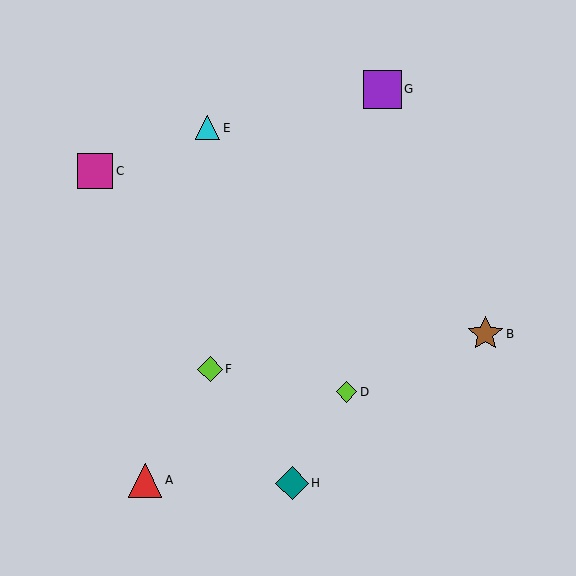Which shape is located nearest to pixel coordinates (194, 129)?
The cyan triangle (labeled E) at (208, 128) is nearest to that location.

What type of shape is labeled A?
Shape A is a red triangle.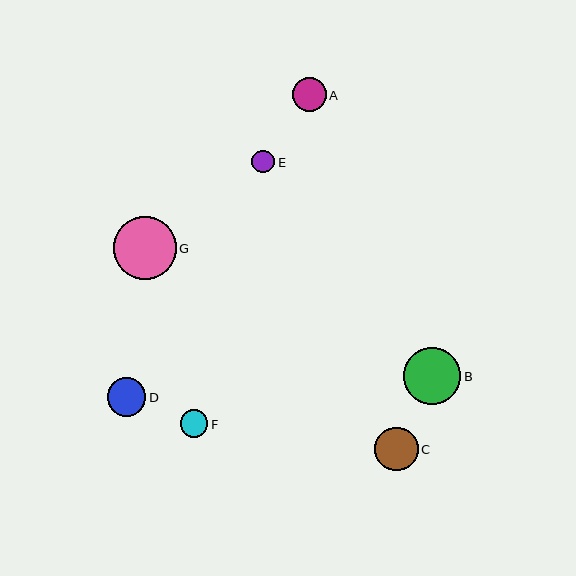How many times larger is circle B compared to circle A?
Circle B is approximately 1.6 times the size of circle A.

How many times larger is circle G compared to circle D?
Circle G is approximately 1.6 times the size of circle D.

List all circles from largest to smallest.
From largest to smallest: G, B, C, D, A, F, E.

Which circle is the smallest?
Circle E is the smallest with a size of approximately 23 pixels.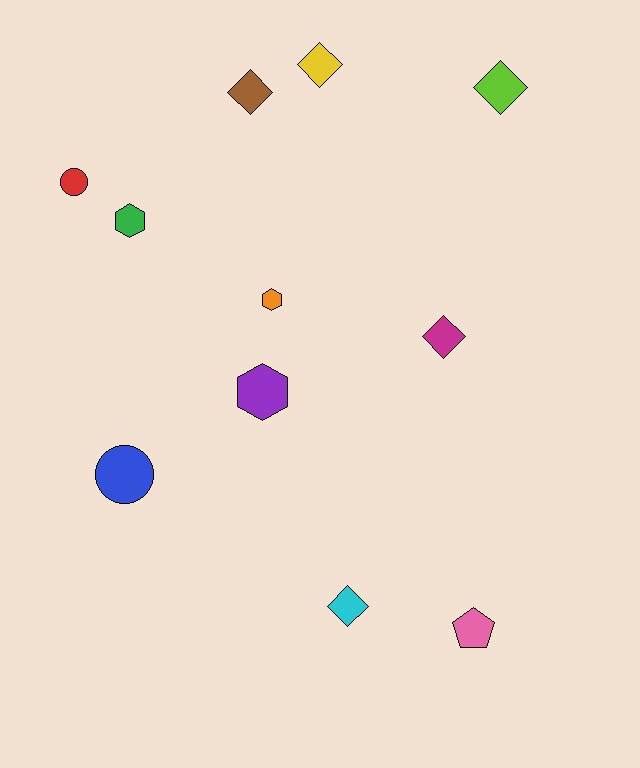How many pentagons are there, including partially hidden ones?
There is 1 pentagon.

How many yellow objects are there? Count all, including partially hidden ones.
There is 1 yellow object.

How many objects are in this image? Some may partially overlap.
There are 11 objects.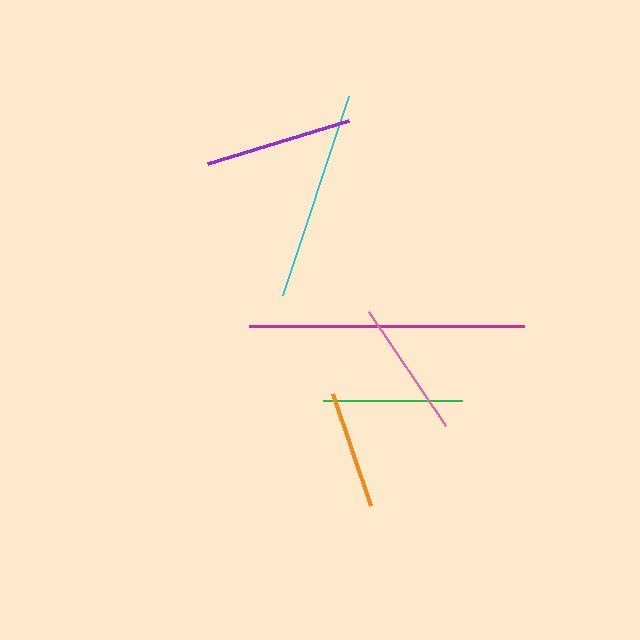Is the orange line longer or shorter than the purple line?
The purple line is longer than the orange line.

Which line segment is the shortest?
The orange line is the shortest at approximately 118 pixels.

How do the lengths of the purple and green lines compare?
The purple and green lines are approximately the same length.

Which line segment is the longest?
The magenta line is the longest at approximately 275 pixels.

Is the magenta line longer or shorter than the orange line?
The magenta line is longer than the orange line.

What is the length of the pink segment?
The pink segment is approximately 137 pixels long.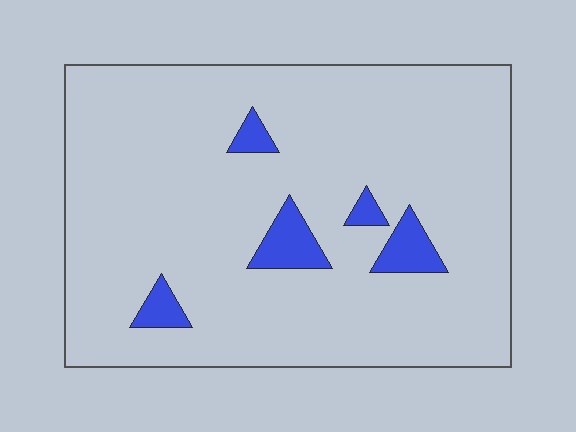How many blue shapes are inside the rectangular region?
5.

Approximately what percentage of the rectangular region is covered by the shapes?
Approximately 5%.